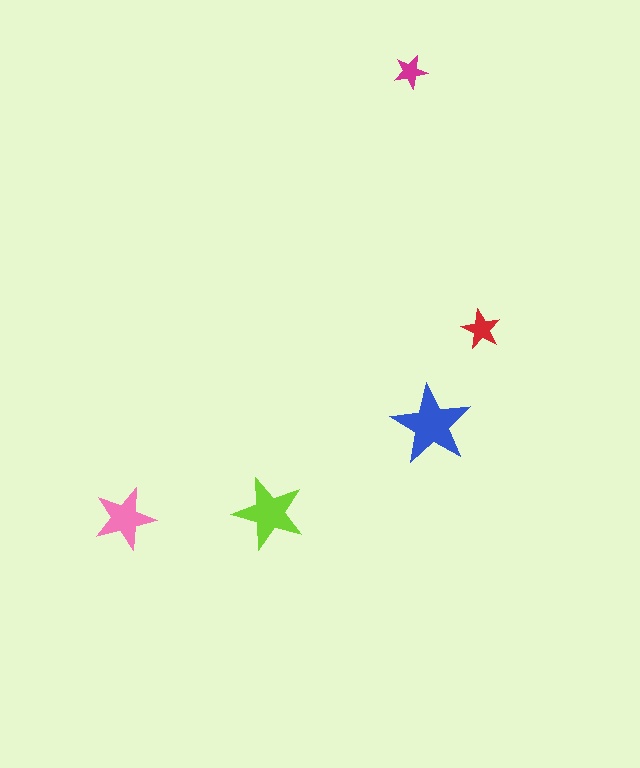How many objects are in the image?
There are 5 objects in the image.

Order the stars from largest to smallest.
the blue one, the lime one, the pink one, the red one, the magenta one.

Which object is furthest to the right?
The red star is rightmost.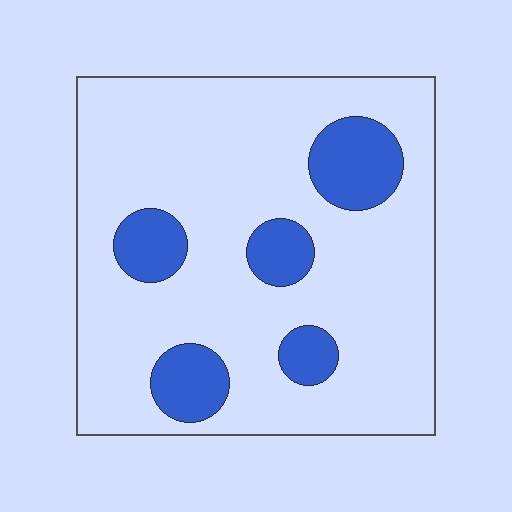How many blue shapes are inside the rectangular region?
5.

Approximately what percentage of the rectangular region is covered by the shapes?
Approximately 20%.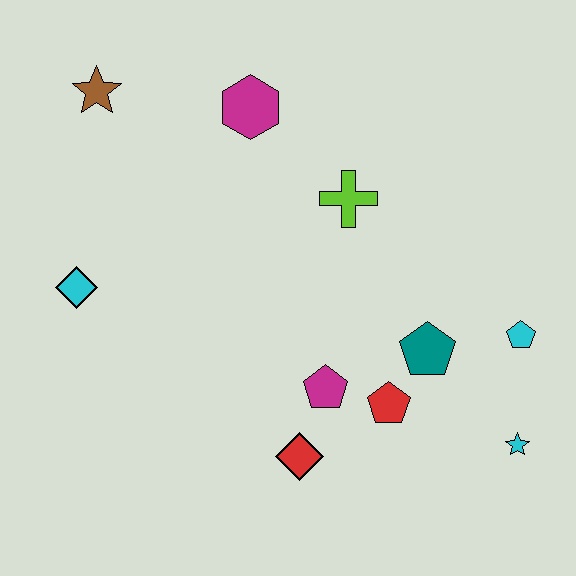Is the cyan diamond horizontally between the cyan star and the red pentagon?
No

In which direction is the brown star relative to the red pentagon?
The brown star is above the red pentagon.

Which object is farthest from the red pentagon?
The brown star is farthest from the red pentagon.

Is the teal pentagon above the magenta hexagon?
No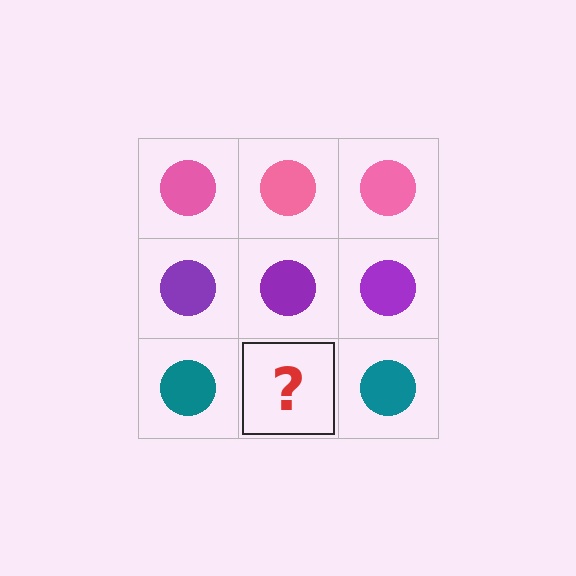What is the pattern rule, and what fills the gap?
The rule is that each row has a consistent color. The gap should be filled with a teal circle.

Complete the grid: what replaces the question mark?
The question mark should be replaced with a teal circle.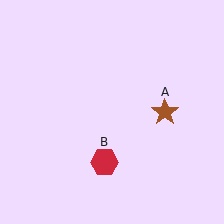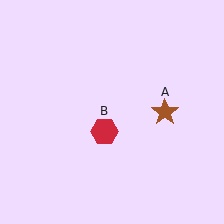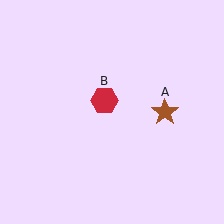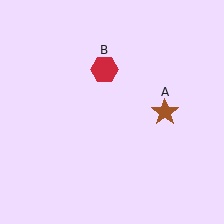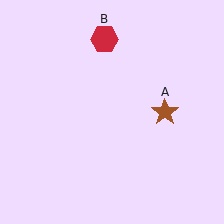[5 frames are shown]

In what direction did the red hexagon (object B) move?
The red hexagon (object B) moved up.